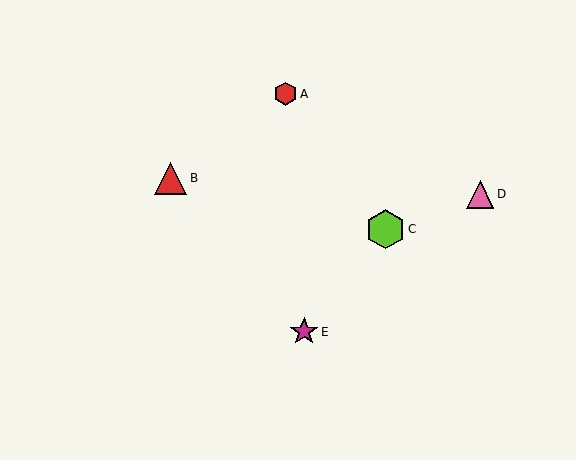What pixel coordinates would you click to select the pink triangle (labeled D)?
Click at (480, 194) to select the pink triangle D.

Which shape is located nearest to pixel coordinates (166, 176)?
The red triangle (labeled B) at (171, 178) is nearest to that location.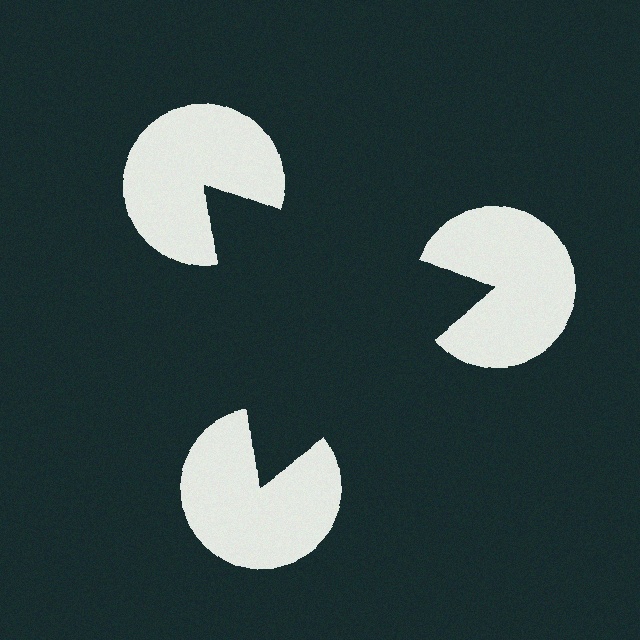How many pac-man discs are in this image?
There are 3 — one at each vertex of the illusory triangle.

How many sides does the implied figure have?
3 sides.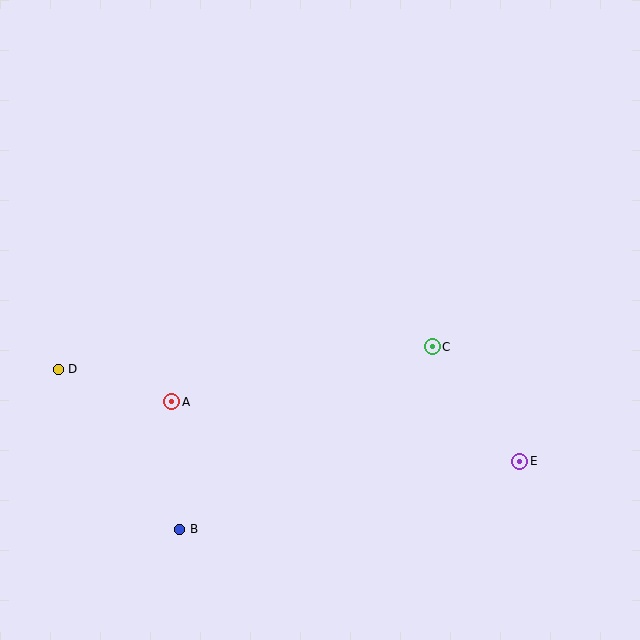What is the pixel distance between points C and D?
The distance between C and D is 375 pixels.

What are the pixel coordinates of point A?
Point A is at (172, 402).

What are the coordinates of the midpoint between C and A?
The midpoint between C and A is at (302, 374).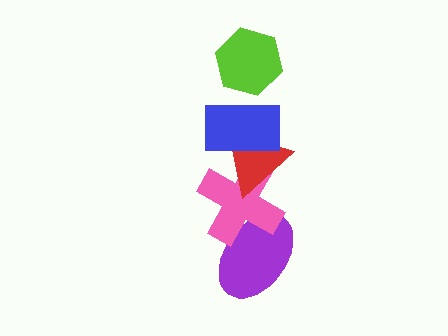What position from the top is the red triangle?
The red triangle is 3rd from the top.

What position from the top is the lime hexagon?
The lime hexagon is 1st from the top.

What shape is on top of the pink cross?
The red triangle is on top of the pink cross.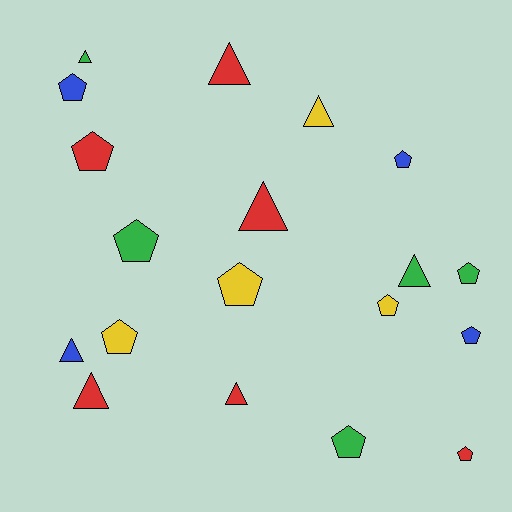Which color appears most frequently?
Red, with 6 objects.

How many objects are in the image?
There are 19 objects.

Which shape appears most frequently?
Pentagon, with 11 objects.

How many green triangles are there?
There are 2 green triangles.